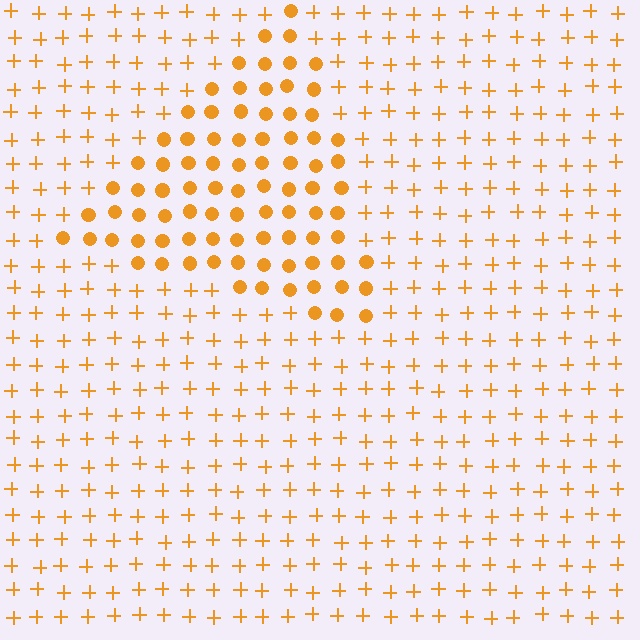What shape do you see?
I see a triangle.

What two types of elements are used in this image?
The image uses circles inside the triangle region and plus signs outside it.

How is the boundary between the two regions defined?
The boundary is defined by a change in element shape: circles inside vs. plus signs outside. All elements share the same color and spacing.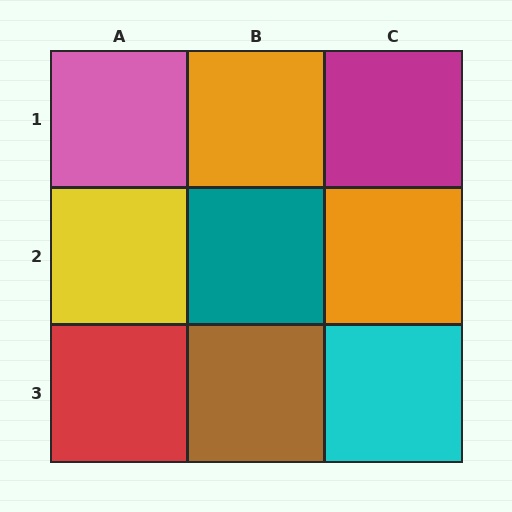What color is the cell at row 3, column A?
Red.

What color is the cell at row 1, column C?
Magenta.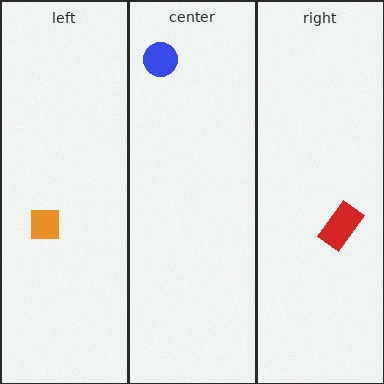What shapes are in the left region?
The orange square.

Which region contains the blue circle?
The center region.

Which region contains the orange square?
The left region.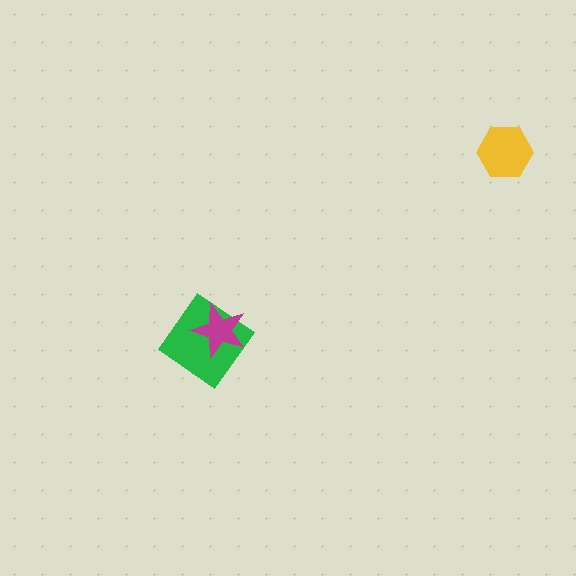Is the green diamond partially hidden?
Yes, it is partially covered by another shape.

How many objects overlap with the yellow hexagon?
0 objects overlap with the yellow hexagon.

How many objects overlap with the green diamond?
1 object overlaps with the green diamond.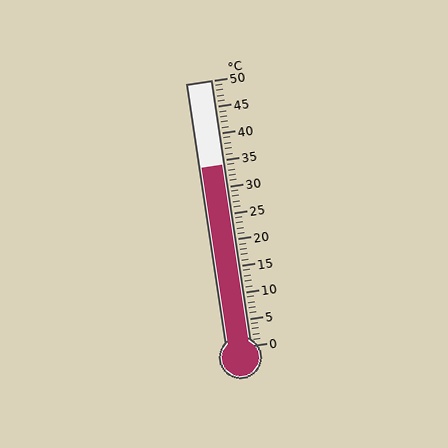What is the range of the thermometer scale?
The thermometer scale ranges from 0°C to 50°C.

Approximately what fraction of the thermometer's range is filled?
The thermometer is filled to approximately 70% of its range.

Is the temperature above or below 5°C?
The temperature is above 5°C.